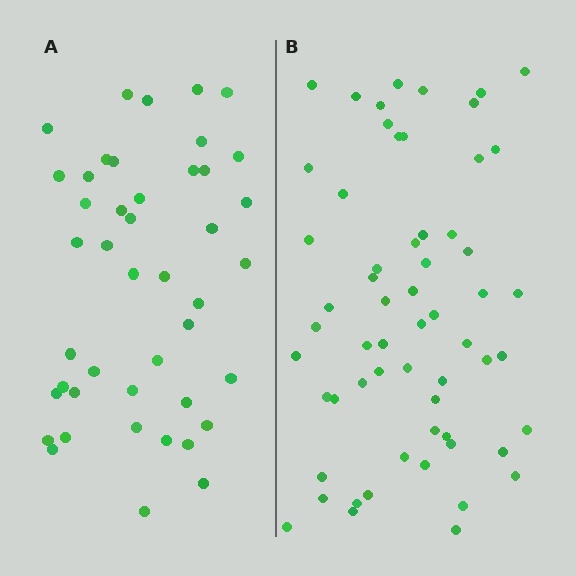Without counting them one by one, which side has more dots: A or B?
Region B (the right region) has more dots.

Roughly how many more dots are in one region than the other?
Region B has approximately 15 more dots than region A.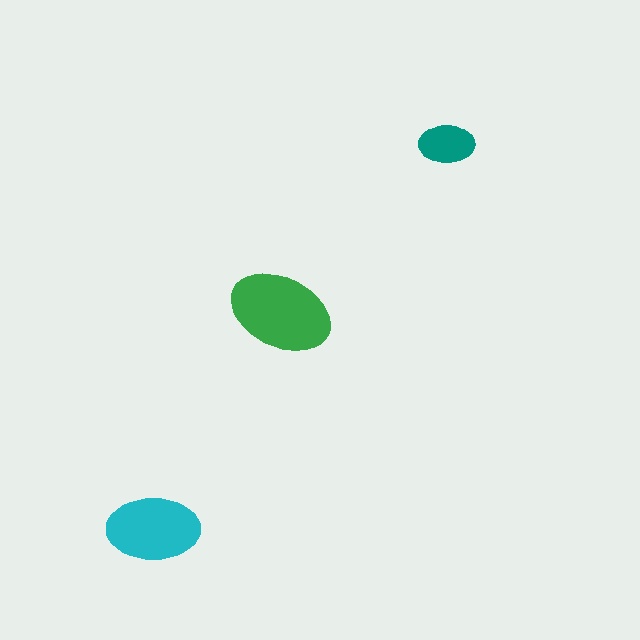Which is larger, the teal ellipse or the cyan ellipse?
The cyan one.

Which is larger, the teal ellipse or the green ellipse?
The green one.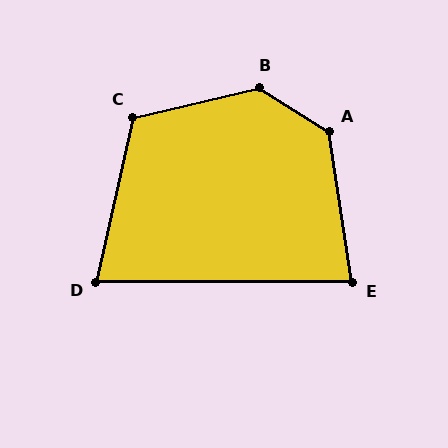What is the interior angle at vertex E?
Approximately 82 degrees (acute).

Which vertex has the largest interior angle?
B, at approximately 135 degrees.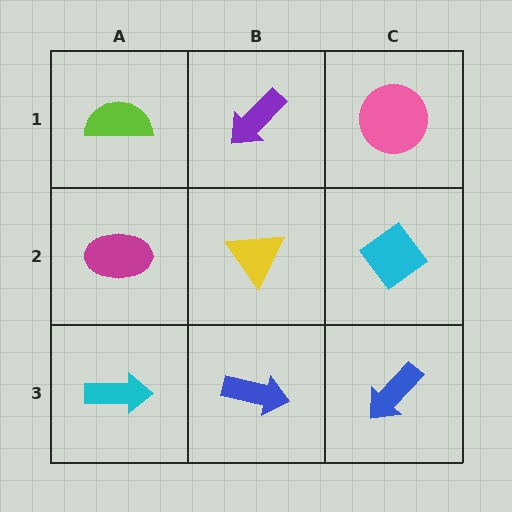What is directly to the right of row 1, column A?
A purple arrow.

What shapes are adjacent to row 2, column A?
A lime semicircle (row 1, column A), a cyan arrow (row 3, column A), a yellow triangle (row 2, column B).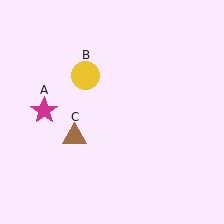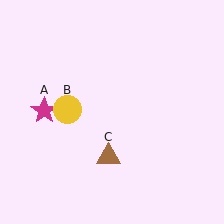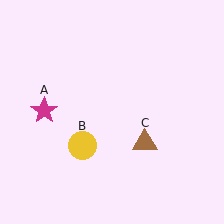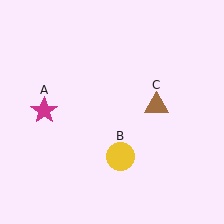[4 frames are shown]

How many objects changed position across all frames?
2 objects changed position: yellow circle (object B), brown triangle (object C).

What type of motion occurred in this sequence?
The yellow circle (object B), brown triangle (object C) rotated counterclockwise around the center of the scene.